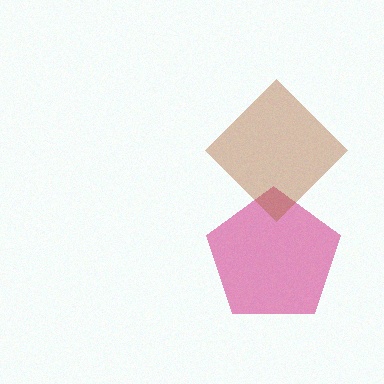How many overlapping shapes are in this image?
There are 2 overlapping shapes in the image.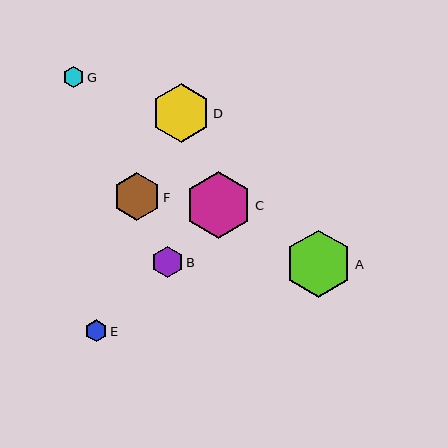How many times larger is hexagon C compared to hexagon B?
Hexagon C is approximately 2.1 times the size of hexagon B.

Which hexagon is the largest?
Hexagon A is the largest with a size of approximately 67 pixels.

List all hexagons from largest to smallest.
From largest to smallest: A, C, D, F, B, E, G.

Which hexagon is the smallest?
Hexagon G is the smallest with a size of approximately 21 pixels.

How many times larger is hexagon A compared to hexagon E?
Hexagon A is approximately 3.1 times the size of hexagon E.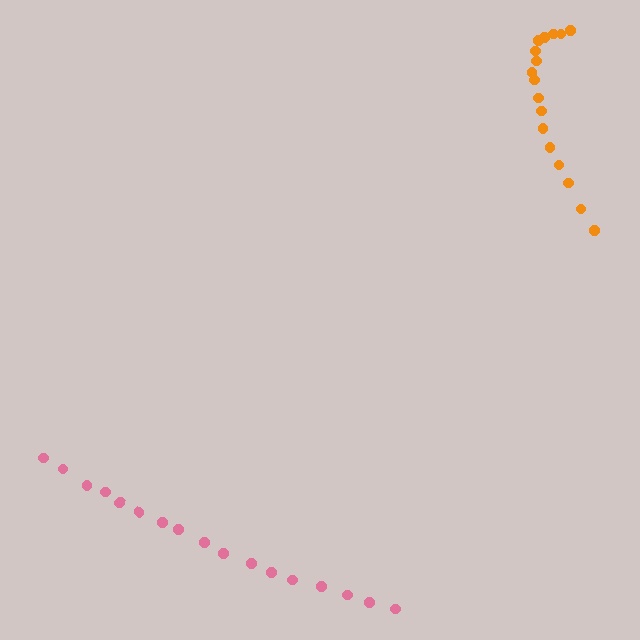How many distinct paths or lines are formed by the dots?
There are 2 distinct paths.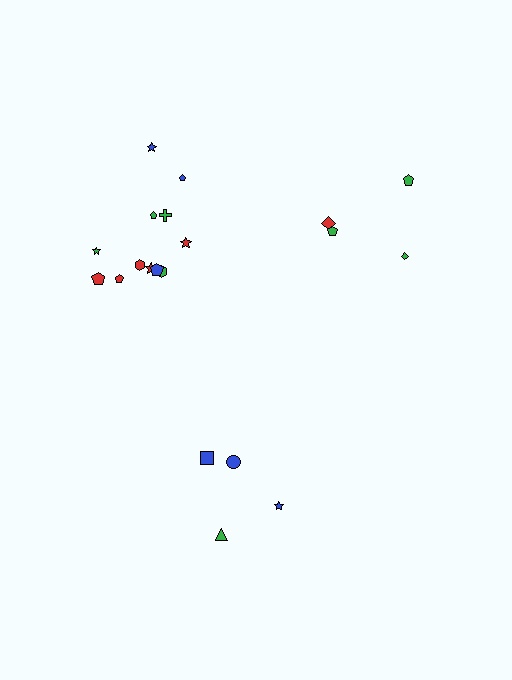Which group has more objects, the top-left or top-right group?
The top-left group.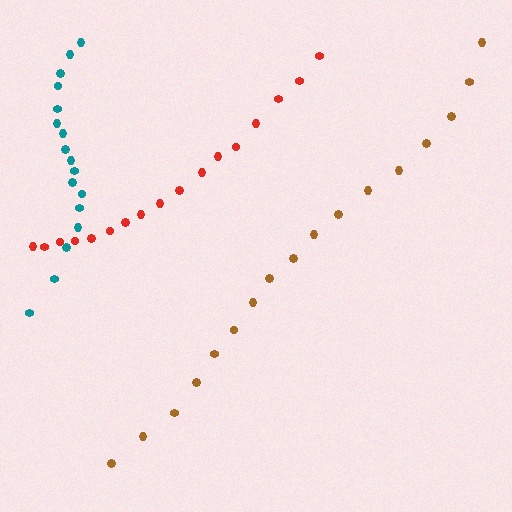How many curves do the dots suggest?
There are 3 distinct paths.